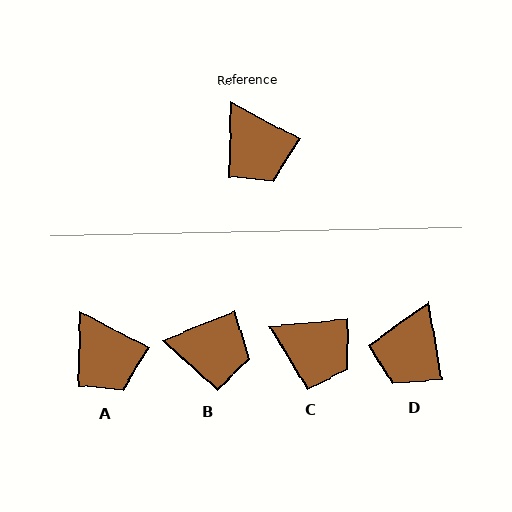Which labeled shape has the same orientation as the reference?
A.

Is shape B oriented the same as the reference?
No, it is off by about 49 degrees.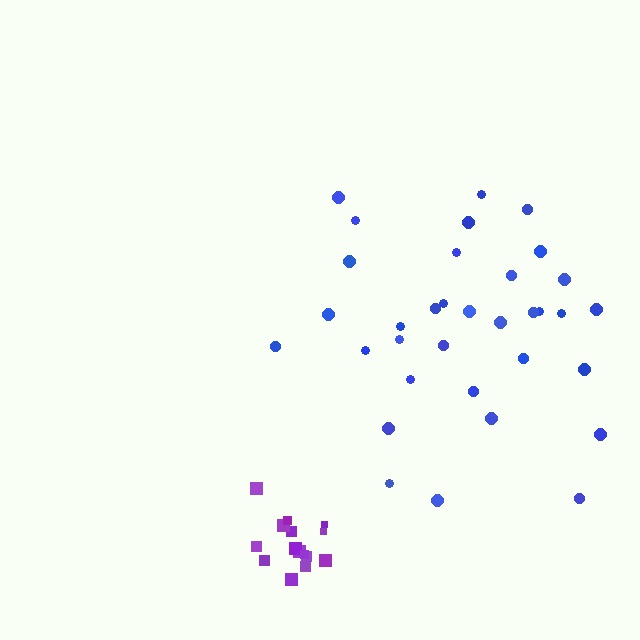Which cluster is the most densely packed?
Purple.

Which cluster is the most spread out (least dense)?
Blue.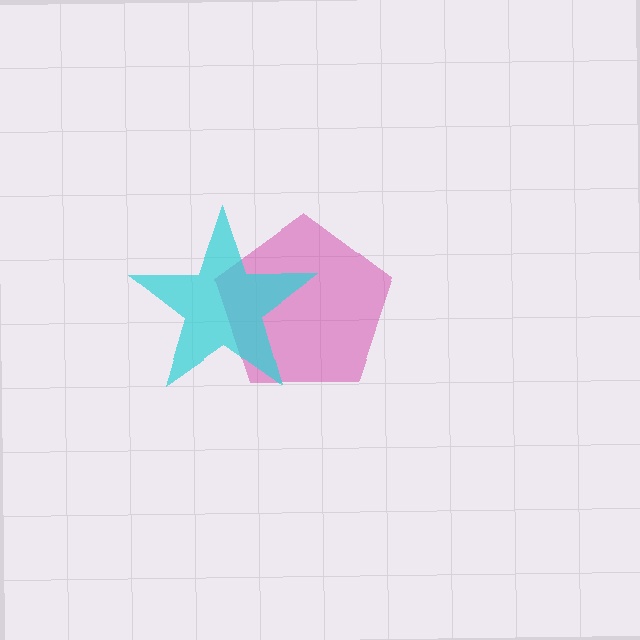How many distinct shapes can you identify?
There are 2 distinct shapes: a magenta pentagon, a cyan star.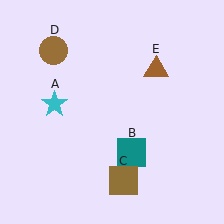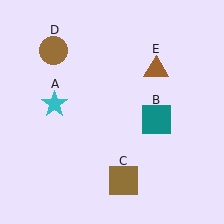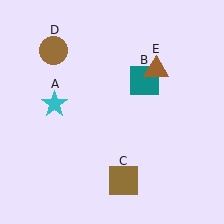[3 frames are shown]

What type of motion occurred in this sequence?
The teal square (object B) rotated counterclockwise around the center of the scene.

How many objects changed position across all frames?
1 object changed position: teal square (object B).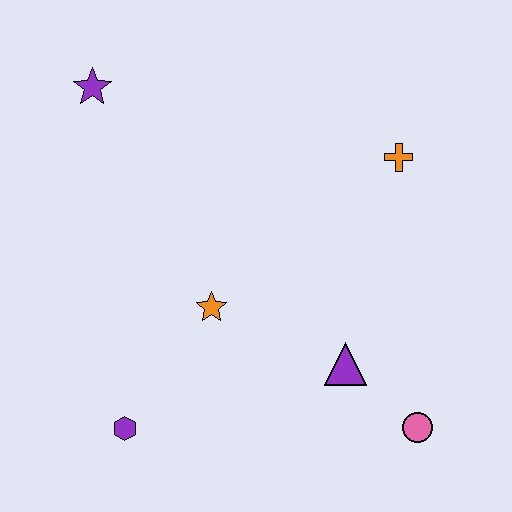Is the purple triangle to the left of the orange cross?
Yes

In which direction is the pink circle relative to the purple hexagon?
The pink circle is to the right of the purple hexagon.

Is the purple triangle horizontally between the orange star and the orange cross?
Yes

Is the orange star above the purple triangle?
Yes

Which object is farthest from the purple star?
The pink circle is farthest from the purple star.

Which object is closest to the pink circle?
The purple triangle is closest to the pink circle.